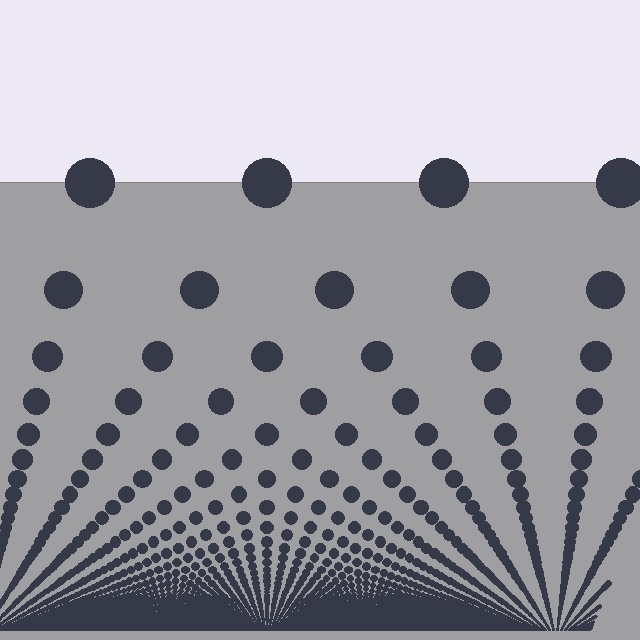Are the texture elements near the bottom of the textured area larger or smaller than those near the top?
Smaller. The gradient is inverted — elements near the bottom are smaller and denser.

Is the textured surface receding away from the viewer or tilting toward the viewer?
The surface appears to tilt toward the viewer. Texture elements get larger and sparser toward the top.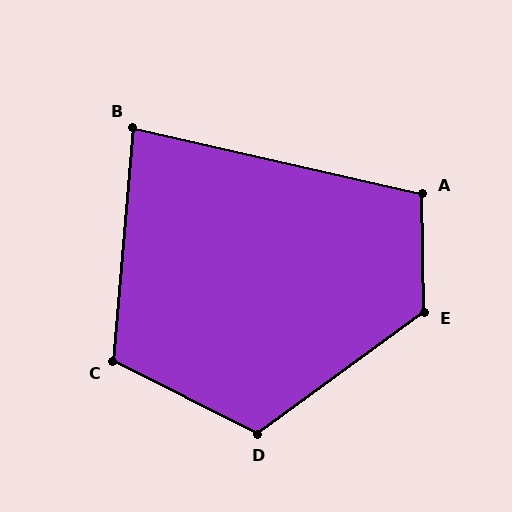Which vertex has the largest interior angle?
E, at approximately 125 degrees.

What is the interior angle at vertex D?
Approximately 117 degrees (obtuse).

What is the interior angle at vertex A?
Approximately 104 degrees (obtuse).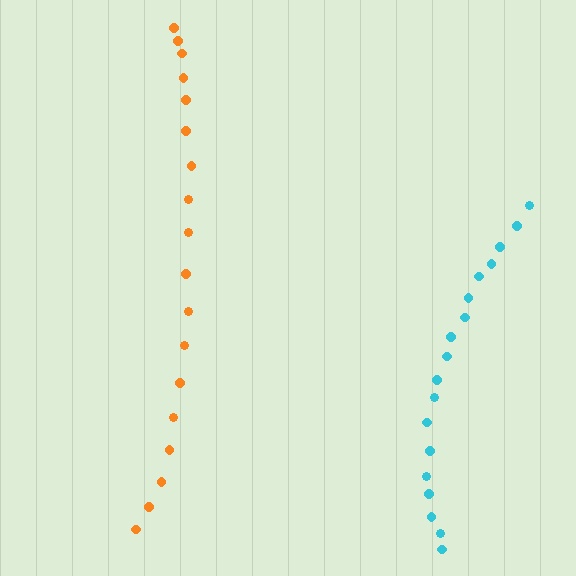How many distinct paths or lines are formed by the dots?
There are 2 distinct paths.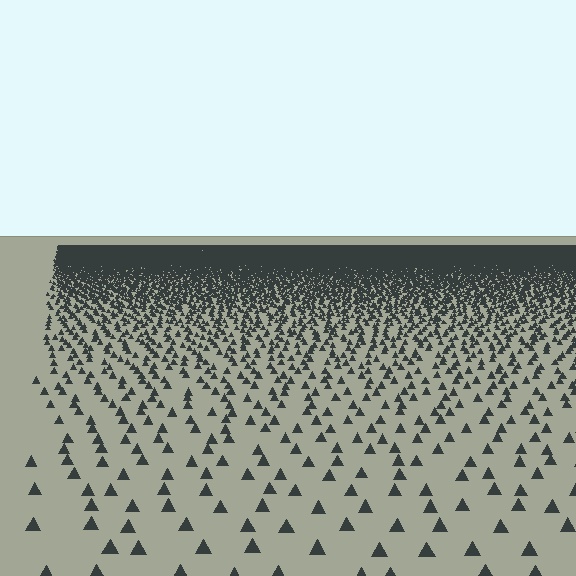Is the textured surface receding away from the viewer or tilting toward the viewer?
The surface is receding away from the viewer. Texture elements get smaller and denser toward the top.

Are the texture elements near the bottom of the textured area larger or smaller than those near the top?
Larger. Near the bottom, elements are closer to the viewer and appear at a bigger on-screen size.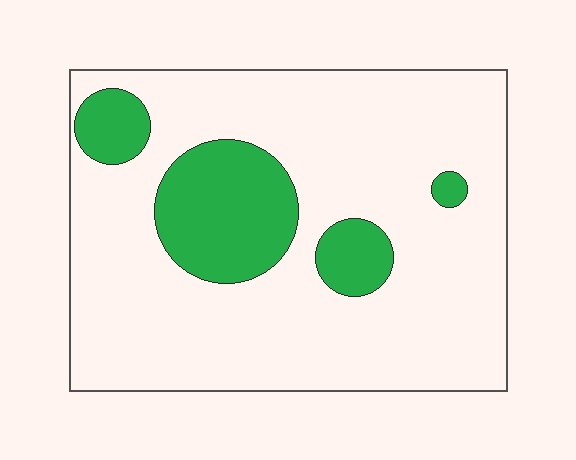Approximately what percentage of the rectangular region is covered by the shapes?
Approximately 20%.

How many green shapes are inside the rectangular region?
4.